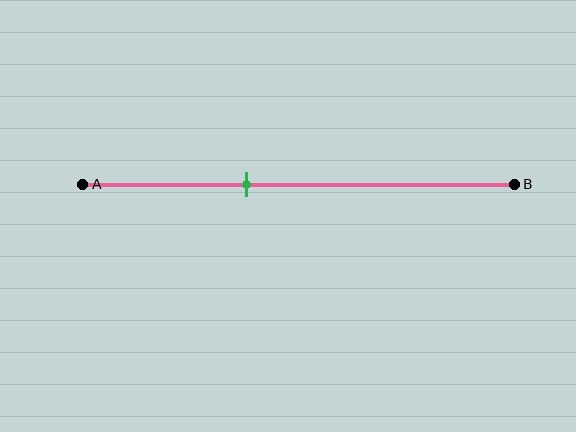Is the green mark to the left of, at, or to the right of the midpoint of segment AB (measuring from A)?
The green mark is to the left of the midpoint of segment AB.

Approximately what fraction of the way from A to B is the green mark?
The green mark is approximately 40% of the way from A to B.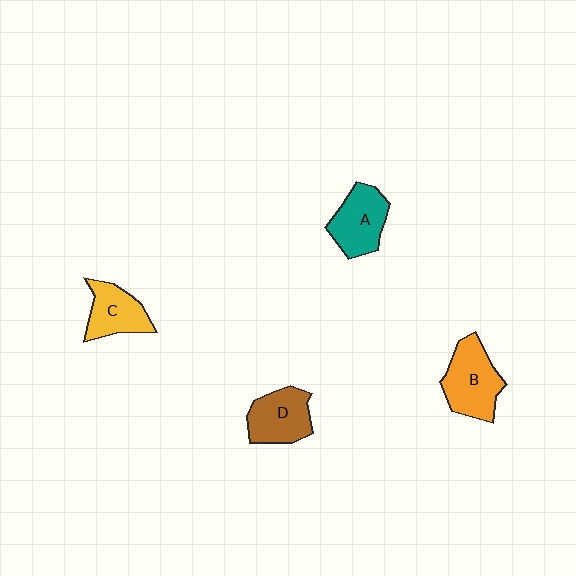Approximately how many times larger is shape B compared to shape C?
Approximately 1.3 times.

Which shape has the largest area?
Shape B (orange).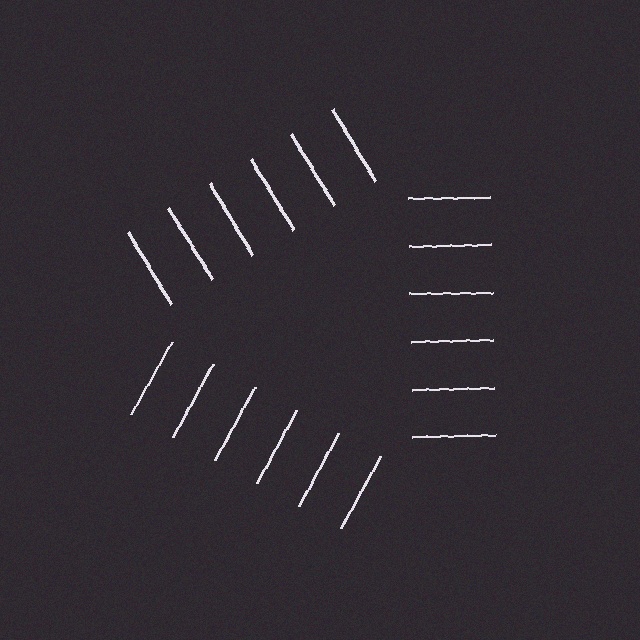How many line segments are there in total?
18 — 6 along each of the 3 edges.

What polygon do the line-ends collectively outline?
An illusory triangle — the line segments terminate on its edges but no continuous stroke is drawn.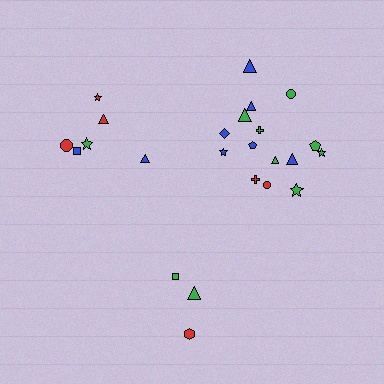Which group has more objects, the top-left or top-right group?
The top-right group.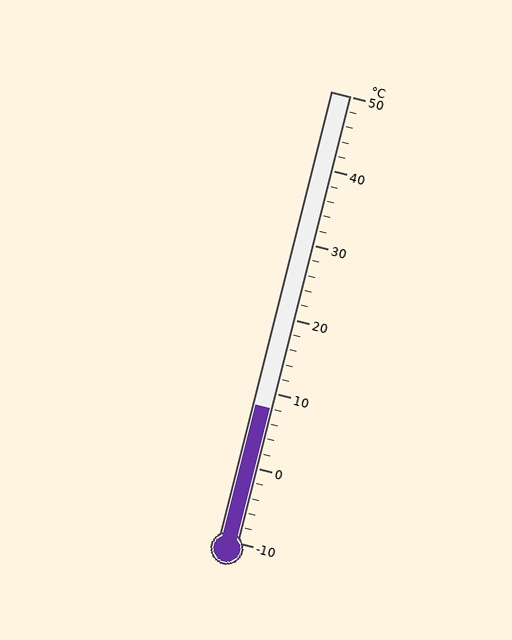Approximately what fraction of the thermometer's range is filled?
The thermometer is filled to approximately 30% of its range.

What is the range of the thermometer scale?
The thermometer scale ranges from -10°C to 50°C.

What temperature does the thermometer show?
The thermometer shows approximately 8°C.